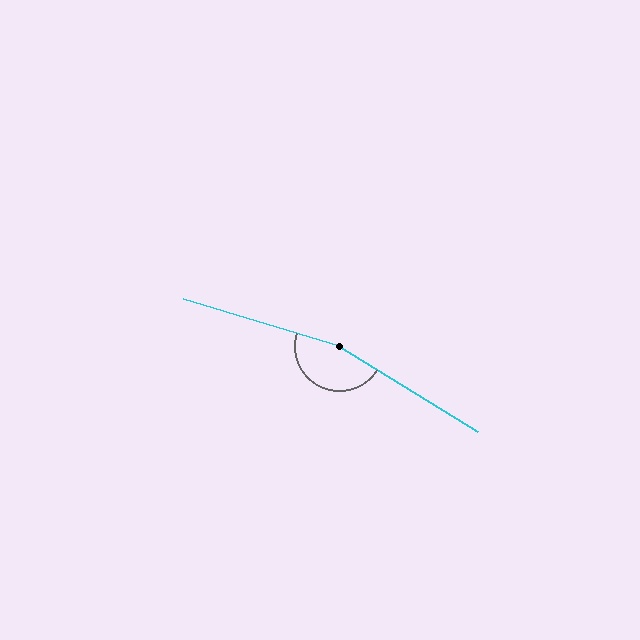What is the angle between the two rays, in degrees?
Approximately 165 degrees.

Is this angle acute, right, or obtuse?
It is obtuse.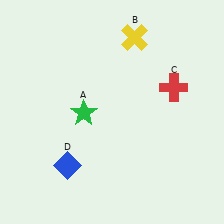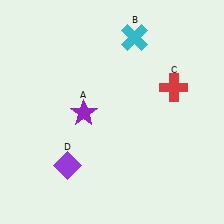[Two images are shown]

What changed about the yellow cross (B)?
In Image 1, B is yellow. In Image 2, it changed to cyan.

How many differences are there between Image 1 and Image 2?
There are 3 differences between the two images.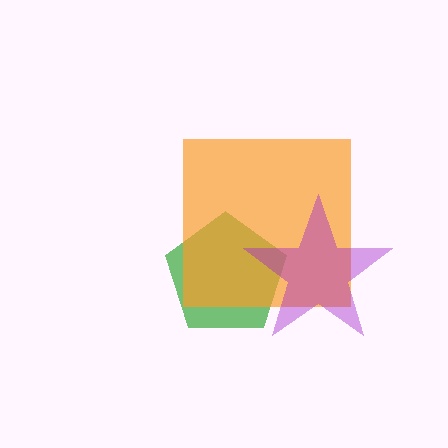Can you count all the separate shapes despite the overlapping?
Yes, there are 3 separate shapes.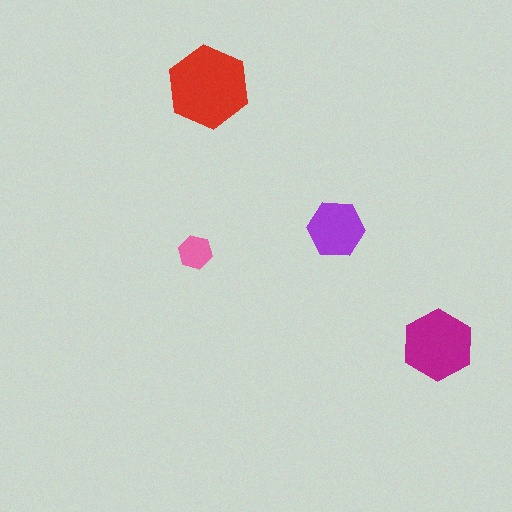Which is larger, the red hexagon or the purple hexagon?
The red one.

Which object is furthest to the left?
The pink hexagon is leftmost.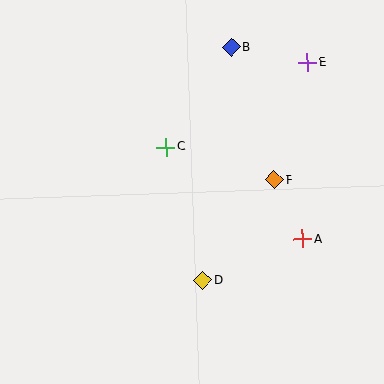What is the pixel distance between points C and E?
The distance between C and E is 164 pixels.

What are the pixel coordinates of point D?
Point D is at (203, 281).